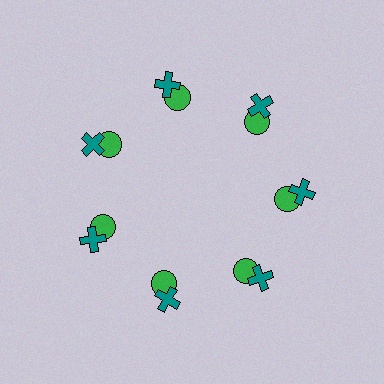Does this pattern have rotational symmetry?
Yes, this pattern has 7-fold rotational symmetry. It looks the same after rotating 51 degrees around the center.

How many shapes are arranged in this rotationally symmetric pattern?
There are 14 shapes, arranged in 7 groups of 2.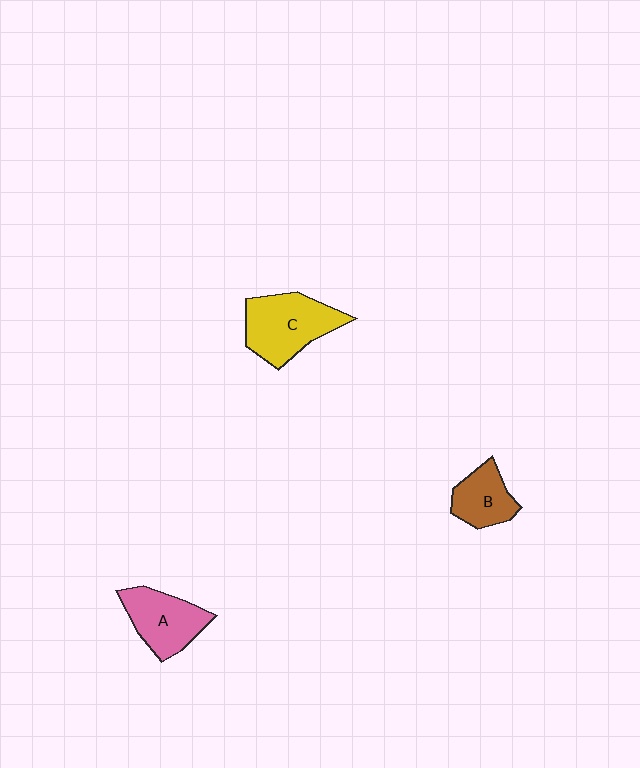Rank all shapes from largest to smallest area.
From largest to smallest: C (yellow), A (pink), B (brown).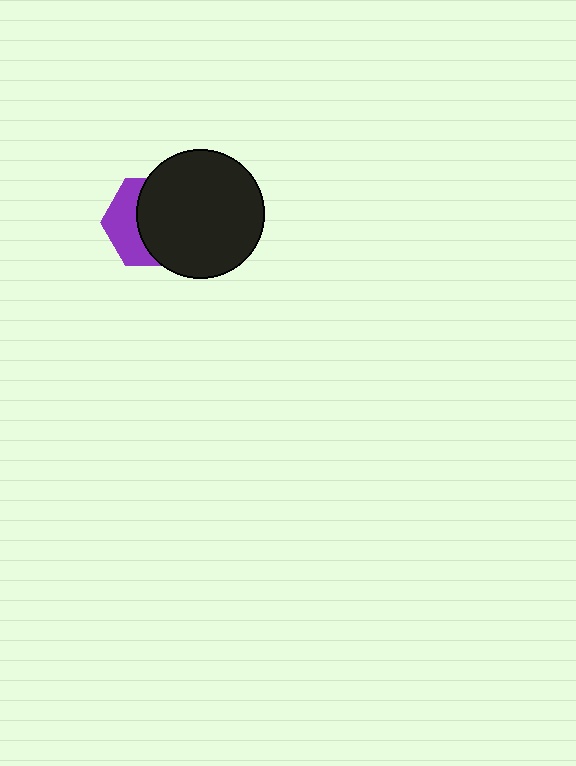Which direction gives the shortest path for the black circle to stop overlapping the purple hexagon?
Moving right gives the shortest separation.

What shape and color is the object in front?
The object in front is a black circle.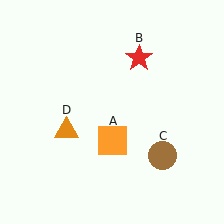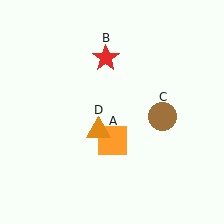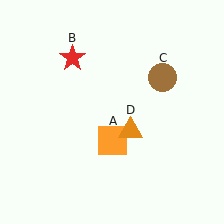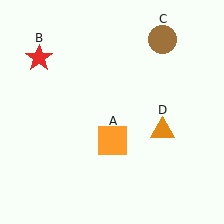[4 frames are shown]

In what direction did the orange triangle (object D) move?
The orange triangle (object D) moved right.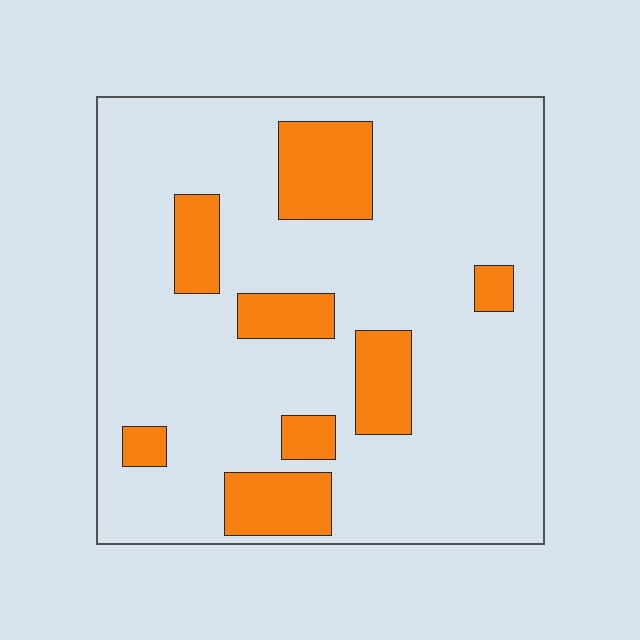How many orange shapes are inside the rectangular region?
8.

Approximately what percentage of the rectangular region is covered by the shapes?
Approximately 20%.